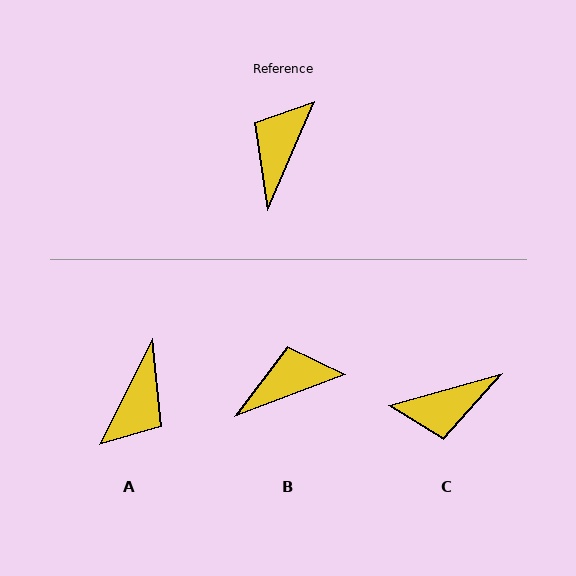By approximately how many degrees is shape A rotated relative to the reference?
Approximately 177 degrees counter-clockwise.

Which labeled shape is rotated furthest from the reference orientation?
A, about 177 degrees away.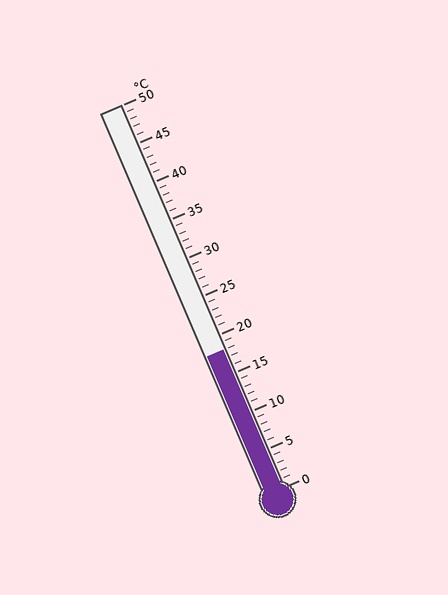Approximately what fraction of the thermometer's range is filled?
The thermometer is filled to approximately 35% of its range.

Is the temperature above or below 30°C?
The temperature is below 30°C.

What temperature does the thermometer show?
The thermometer shows approximately 18°C.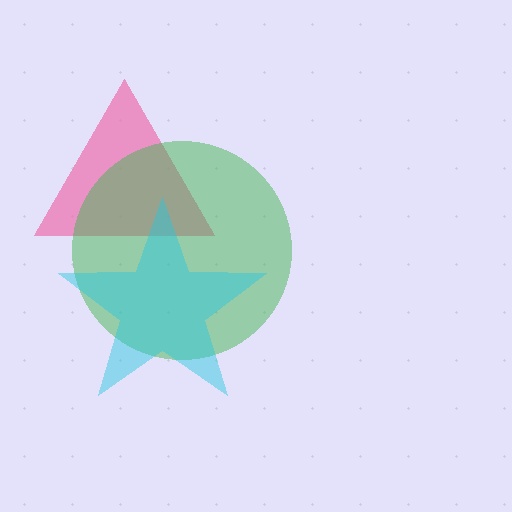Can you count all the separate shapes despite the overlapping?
Yes, there are 3 separate shapes.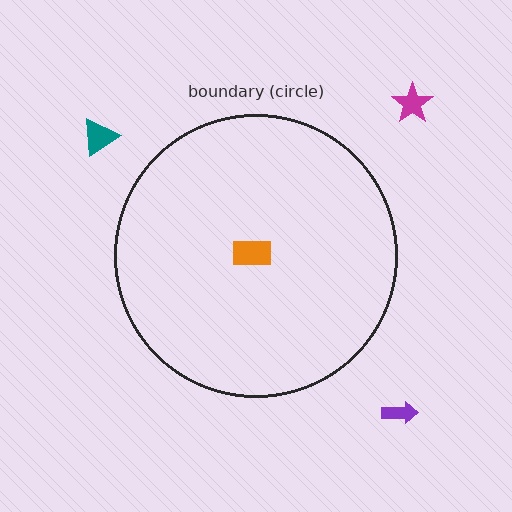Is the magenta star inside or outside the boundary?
Outside.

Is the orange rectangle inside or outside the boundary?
Inside.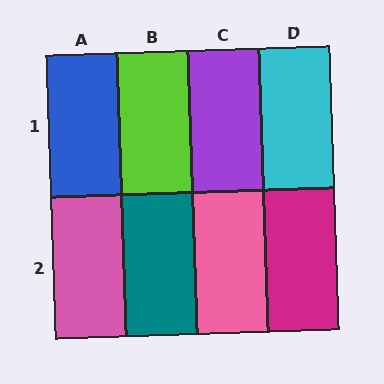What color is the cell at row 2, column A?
Pink.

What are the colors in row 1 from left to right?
Blue, lime, purple, cyan.